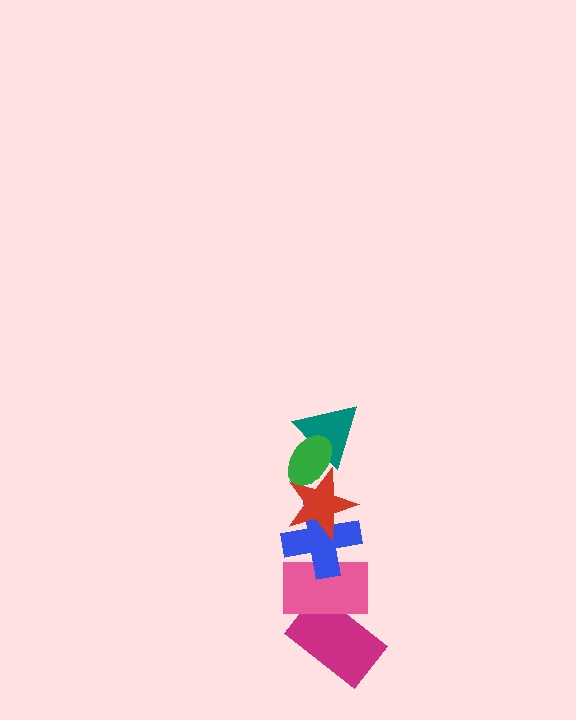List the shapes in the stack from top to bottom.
From top to bottom: the green ellipse, the teal triangle, the red star, the blue cross, the pink rectangle, the magenta rectangle.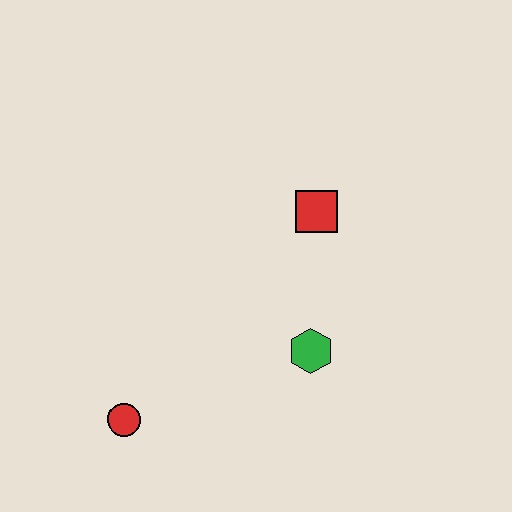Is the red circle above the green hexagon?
No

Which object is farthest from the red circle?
The red square is farthest from the red circle.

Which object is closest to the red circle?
The green hexagon is closest to the red circle.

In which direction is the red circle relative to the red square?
The red circle is below the red square.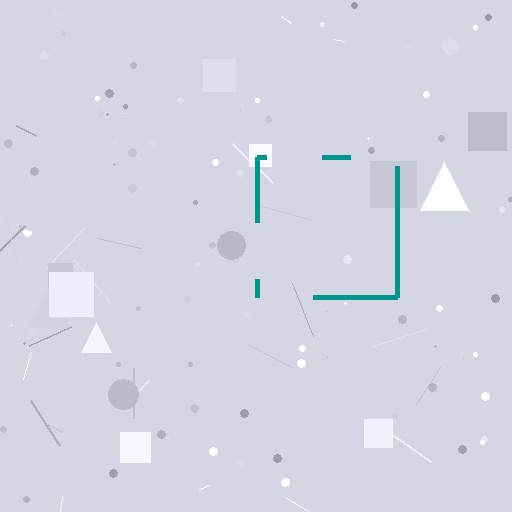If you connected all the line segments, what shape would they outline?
They would outline a square.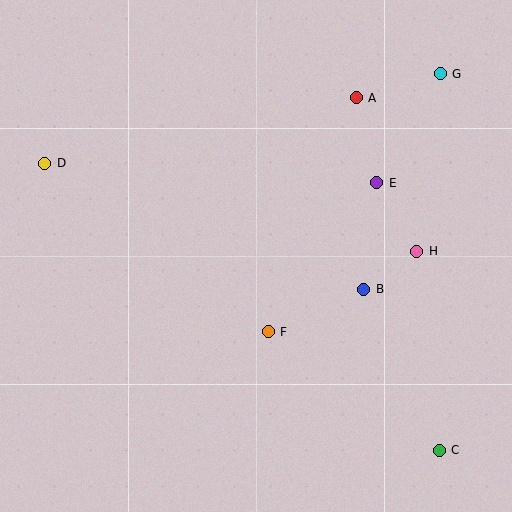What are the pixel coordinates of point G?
Point G is at (440, 74).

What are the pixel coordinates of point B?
Point B is at (364, 289).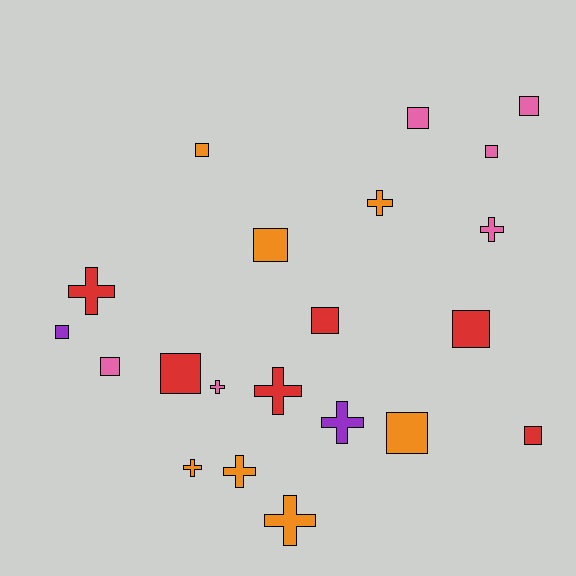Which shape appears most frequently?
Square, with 12 objects.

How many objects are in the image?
There are 21 objects.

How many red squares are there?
There are 4 red squares.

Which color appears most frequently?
Orange, with 7 objects.